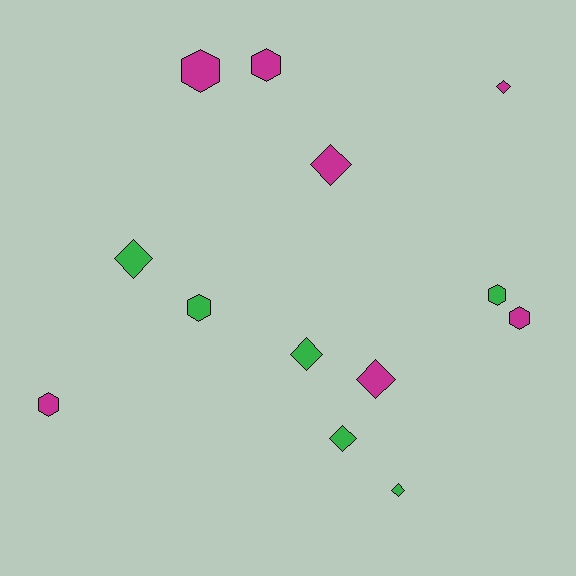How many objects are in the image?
There are 13 objects.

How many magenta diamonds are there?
There are 3 magenta diamonds.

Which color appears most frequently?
Magenta, with 7 objects.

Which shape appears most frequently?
Diamond, with 7 objects.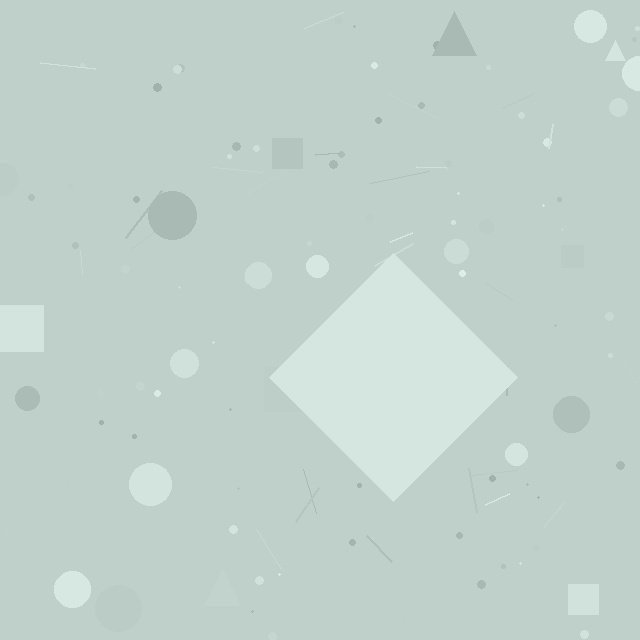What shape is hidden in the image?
A diamond is hidden in the image.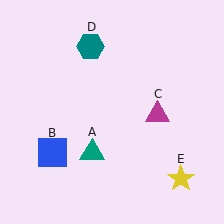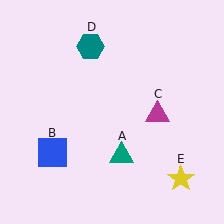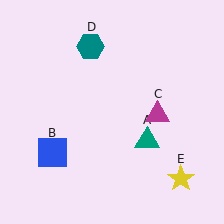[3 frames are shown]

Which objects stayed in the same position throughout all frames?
Blue square (object B) and magenta triangle (object C) and teal hexagon (object D) and yellow star (object E) remained stationary.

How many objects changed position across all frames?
1 object changed position: teal triangle (object A).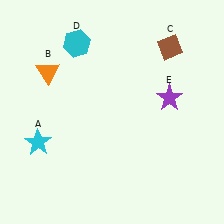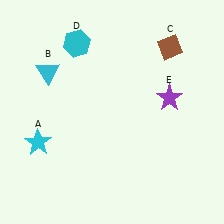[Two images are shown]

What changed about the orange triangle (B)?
In Image 1, B is orange. In Image 2, it changed to cyan.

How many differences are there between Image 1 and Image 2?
There is 1 difference between the two images.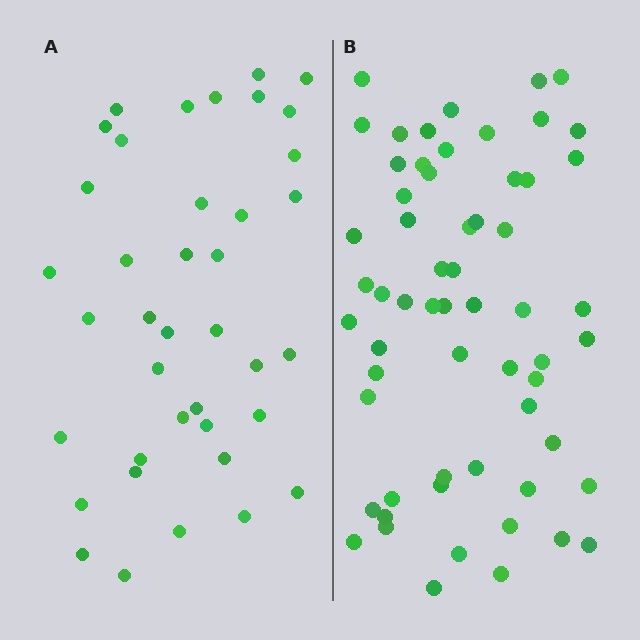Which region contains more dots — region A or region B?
Region B (the right region) has more dots.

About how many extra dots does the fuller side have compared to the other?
Region B has approximately 20 more dots than region A.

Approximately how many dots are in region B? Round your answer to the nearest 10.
About 60 dots.